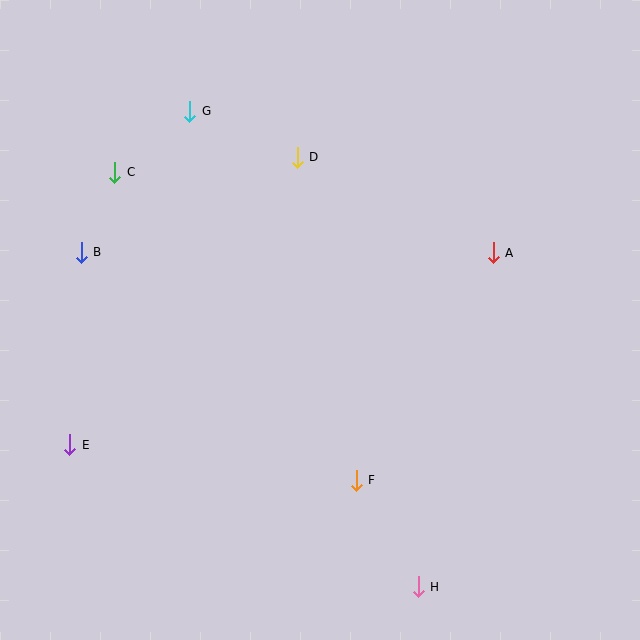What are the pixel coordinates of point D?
Point D is at (297, 157).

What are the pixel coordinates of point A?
Point A is at (493, 253).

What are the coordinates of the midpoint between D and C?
The midpoint between D and C is at (206, 165).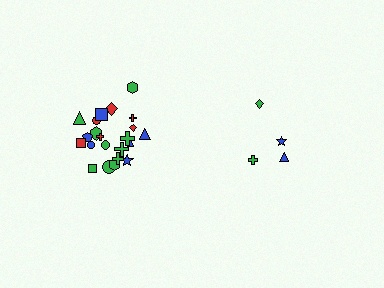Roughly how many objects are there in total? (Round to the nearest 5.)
Roughly 25 objects in total.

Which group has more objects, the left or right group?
The left group.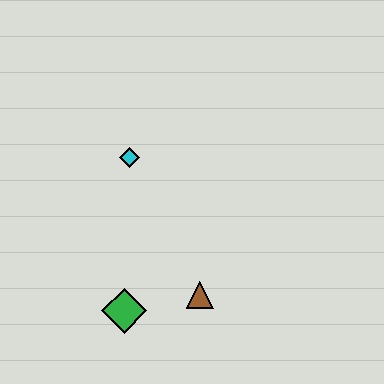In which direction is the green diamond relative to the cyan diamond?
The green diamond is below the cyan diamond.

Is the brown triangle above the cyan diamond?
No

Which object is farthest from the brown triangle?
The cyan diamond is farthest from the brown triangle.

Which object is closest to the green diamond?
The brown triangle is closest to the green diamond.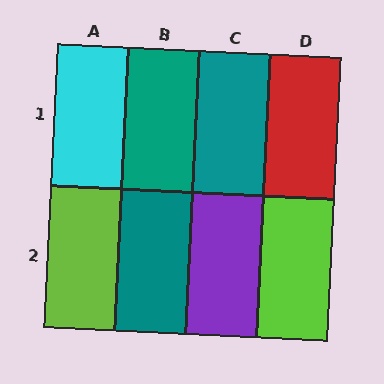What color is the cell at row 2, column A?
Lime.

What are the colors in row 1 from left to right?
Cyan, teal, teal, red.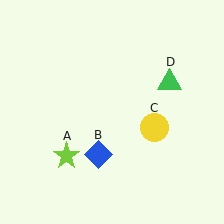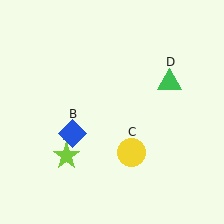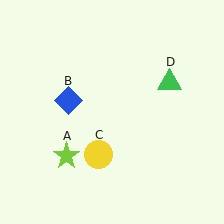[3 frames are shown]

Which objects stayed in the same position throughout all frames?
Lime star (object A) and green triangle (object D) remained stationary.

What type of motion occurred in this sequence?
The blue diamond (object B), yellow circle (object C) rotated clockwise around the center of the scene.